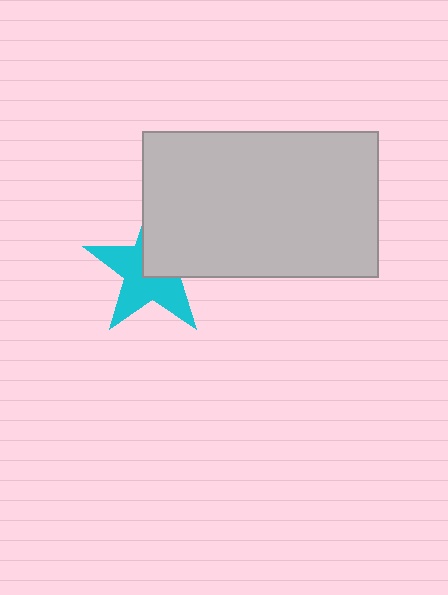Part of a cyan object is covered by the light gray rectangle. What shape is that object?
It is a star.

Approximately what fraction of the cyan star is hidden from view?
Roughly 43% of the cyan star is hidden behind the light gray rectangle.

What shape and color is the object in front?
The object in front is a light gray rectangle.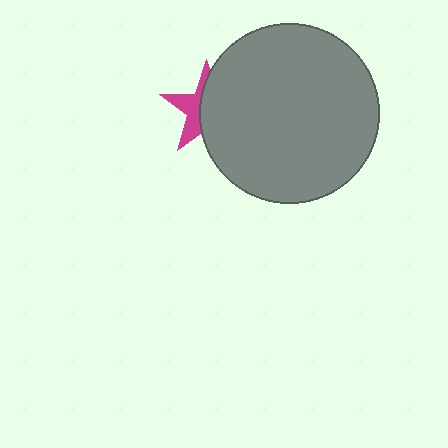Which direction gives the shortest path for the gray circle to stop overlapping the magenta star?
Moving right gives the shortest separation.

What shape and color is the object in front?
The object in front is a gray circle.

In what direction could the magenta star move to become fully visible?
The magenta star could move left. That would shift it out from behind the gray circle entirely.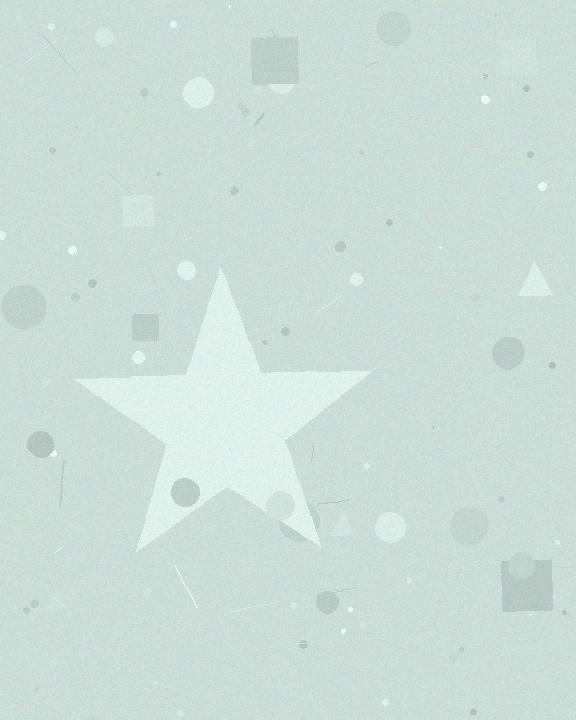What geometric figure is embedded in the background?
A star is embedded in the background.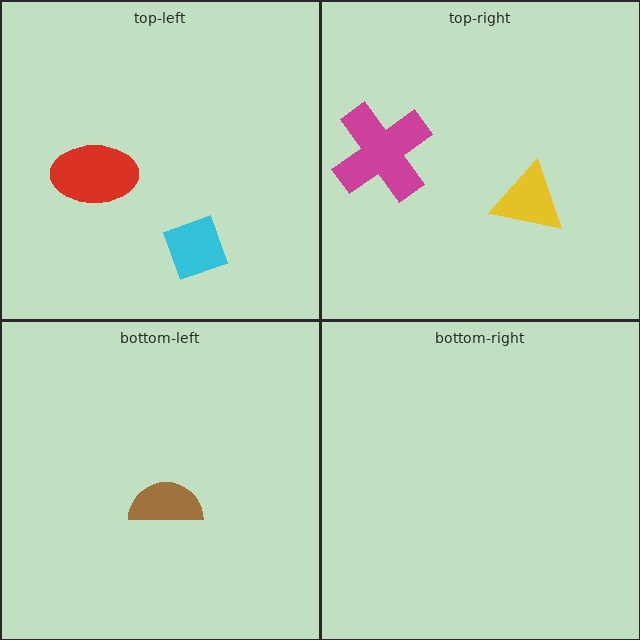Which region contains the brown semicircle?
The bottom-left region.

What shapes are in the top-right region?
The magenta cross, the yellow triangle.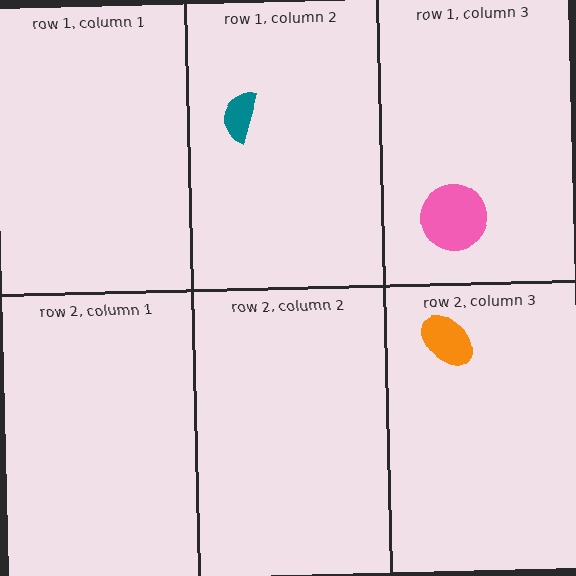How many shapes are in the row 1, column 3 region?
1.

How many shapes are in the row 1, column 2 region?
1.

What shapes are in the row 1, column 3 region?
The pink circle.